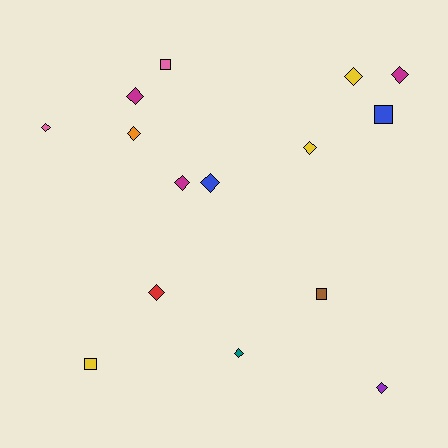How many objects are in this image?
There are 15 objects.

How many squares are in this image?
There are 4 squares.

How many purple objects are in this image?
There is 1 purple object.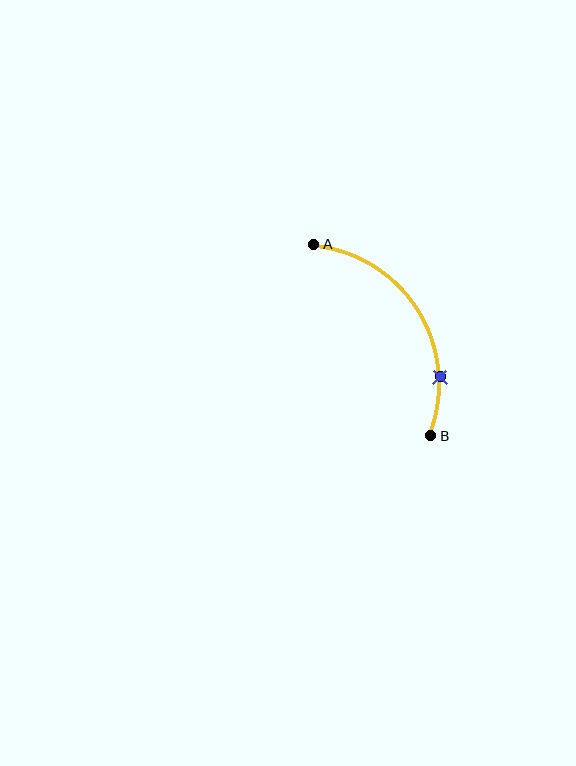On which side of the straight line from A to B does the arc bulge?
The arc bulges to the right of the straight line connecting A and B.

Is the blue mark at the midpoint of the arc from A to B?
No. The blue mark lies on the arc but is closer to endpoint B. The arc midpoint would be at the point on the curve equidistant along the arc from both A and B.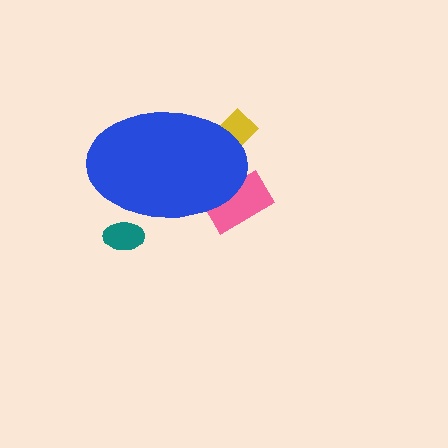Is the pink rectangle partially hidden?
Yes, the pink rectangle is partially hidden behind the blue ellipse.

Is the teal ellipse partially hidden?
Yes, the teal ellipse is partially hidden behind the blue ellipse.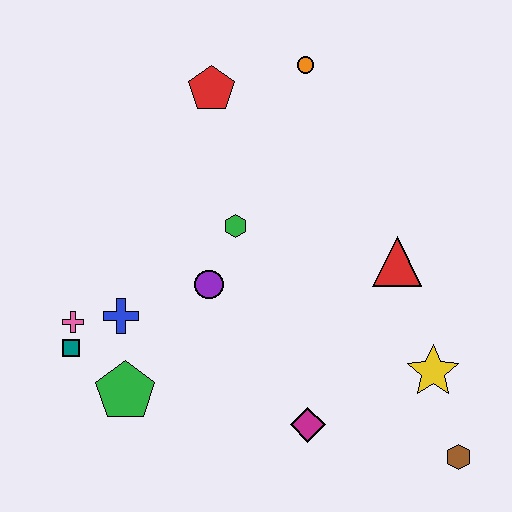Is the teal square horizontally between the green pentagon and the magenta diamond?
No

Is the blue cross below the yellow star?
No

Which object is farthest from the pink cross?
The brown hexagon is farthest from the pink cross.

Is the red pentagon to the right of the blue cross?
Yes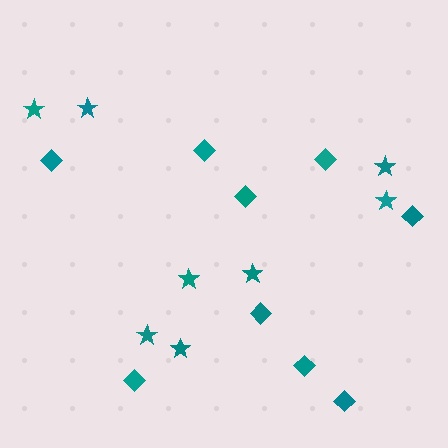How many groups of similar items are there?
There are 2 groups: one group of diamonds (9) and one group of stars (8).